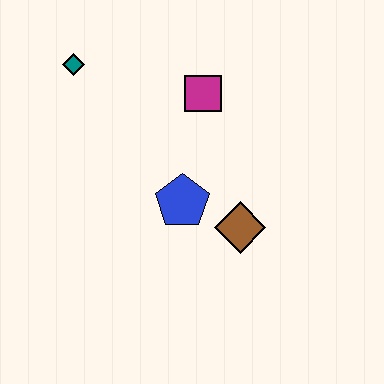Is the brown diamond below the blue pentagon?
Yes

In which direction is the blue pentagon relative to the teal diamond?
The blue pentagon is below the teal diamond.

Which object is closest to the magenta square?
The blue pentagon is closest to the magenta square.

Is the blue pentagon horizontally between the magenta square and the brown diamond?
No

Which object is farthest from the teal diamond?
The brown diamond is farthest from the teal diamond.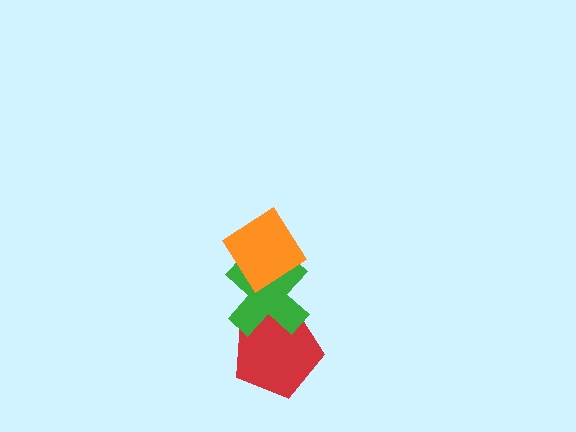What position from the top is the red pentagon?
The red pentagon is 3rd from the top.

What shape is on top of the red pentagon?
The green cross is on top of the red pentagon.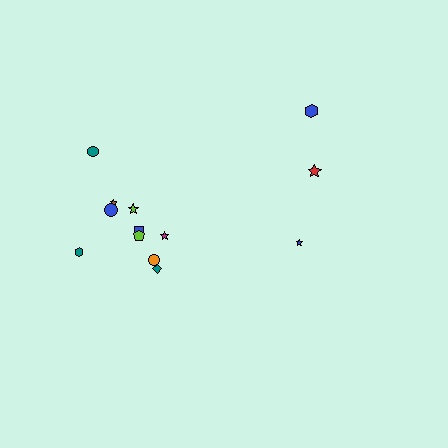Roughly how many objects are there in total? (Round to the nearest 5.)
Roughly 15 objects in total.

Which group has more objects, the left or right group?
The left group.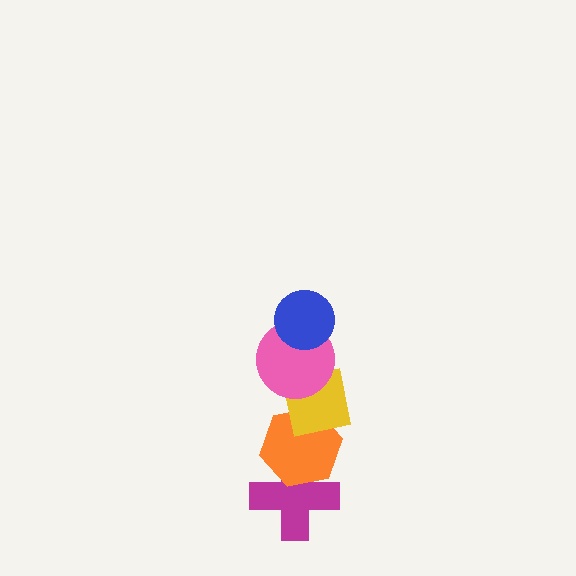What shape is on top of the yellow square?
The pink circle is on top of the yellow square.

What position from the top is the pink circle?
The pink circle is 2nd from the top.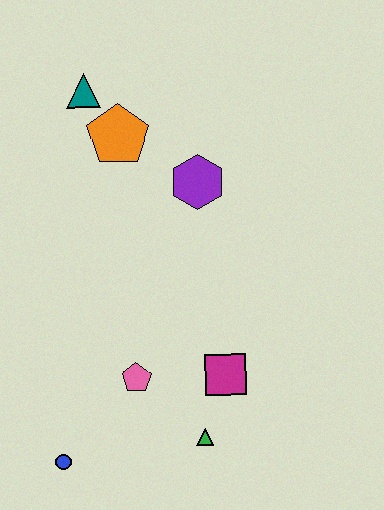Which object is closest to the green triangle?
The magenta square is closest to the green triangle.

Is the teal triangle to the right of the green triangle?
No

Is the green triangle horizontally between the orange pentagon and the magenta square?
Yes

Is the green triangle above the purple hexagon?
No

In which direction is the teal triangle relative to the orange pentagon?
The teal triangle is above the orange pentagon.